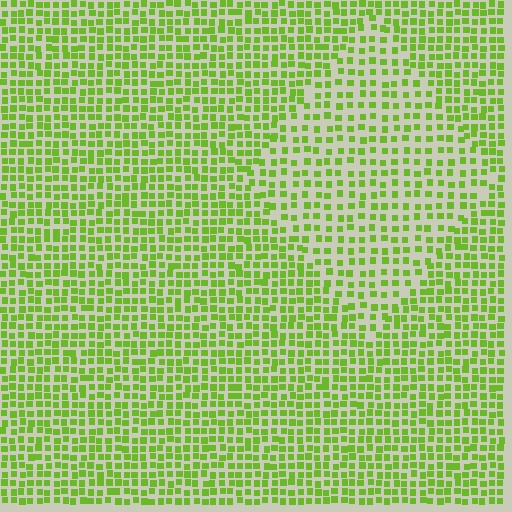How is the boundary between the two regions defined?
The boundary is defined by a change in element density (approximately 1.6x ratio). All elements are the same color, size, and shape.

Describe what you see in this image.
The image contains small lime elements arranged at two different densities. A diamond-shaped region is visible where the elements are less densely packed than the surrounding area.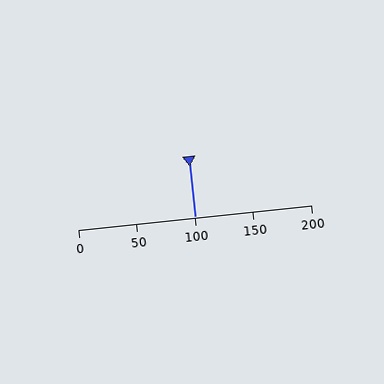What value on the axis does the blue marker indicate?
The marker indicates approximately 100.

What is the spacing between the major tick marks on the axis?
The major ticks are spaced 50 apart.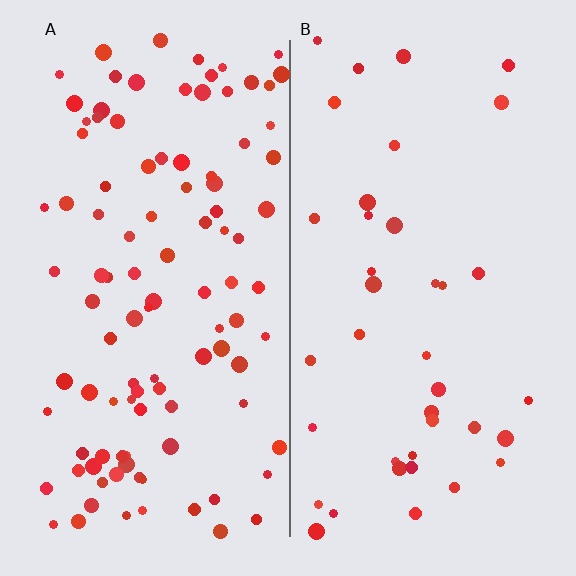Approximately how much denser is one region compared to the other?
Approximately 2.7× — region A over region B.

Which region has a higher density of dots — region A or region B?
A (the left).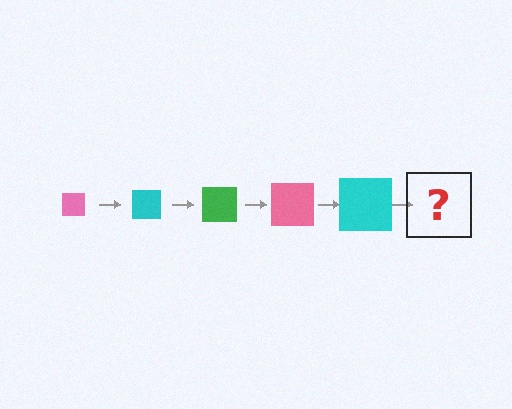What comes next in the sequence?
The next element should be a green square, larger than the previous one.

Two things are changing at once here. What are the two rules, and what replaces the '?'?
The two rules are that the square grows larger each step and the color cycles through pink, cyan, and green. The '?' should be a green square, larger than the previous one.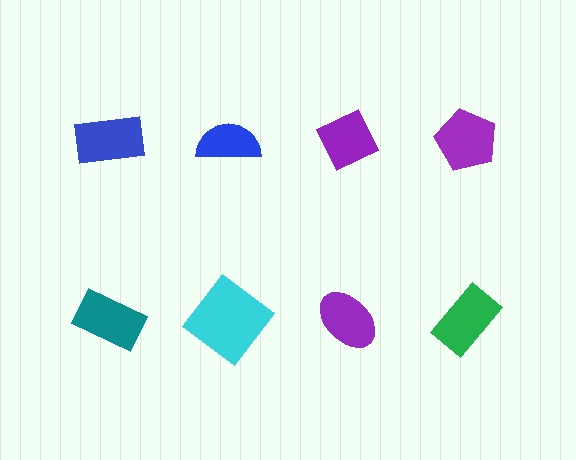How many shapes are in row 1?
4 shapes.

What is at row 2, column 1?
A teal rectangle.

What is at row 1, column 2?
A blue semicircle.